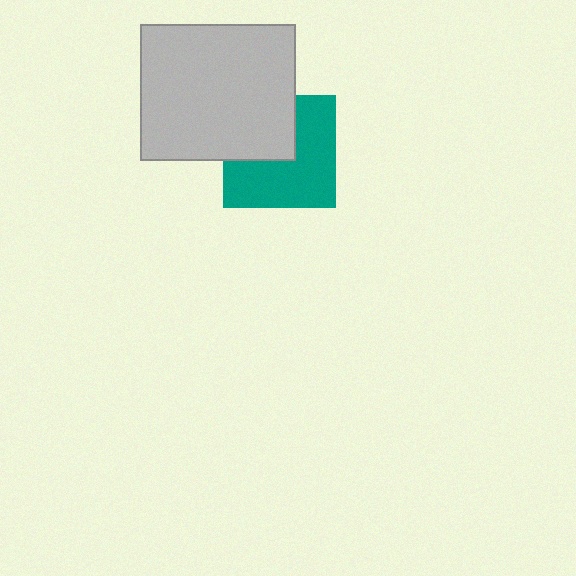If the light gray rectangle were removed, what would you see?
You would see the complete teal square.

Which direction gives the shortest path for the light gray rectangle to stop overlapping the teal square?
Moving toward the upper-left gives the shortest separation.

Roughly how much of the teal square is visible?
About half of it is visible (roughly 62%).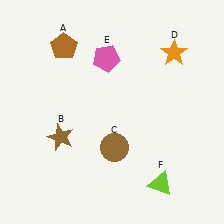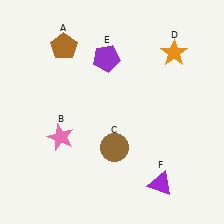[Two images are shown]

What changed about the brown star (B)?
In Image 1, B is brown. In Image 2, it changed to pink.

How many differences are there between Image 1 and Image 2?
There are 3 differences between the two images.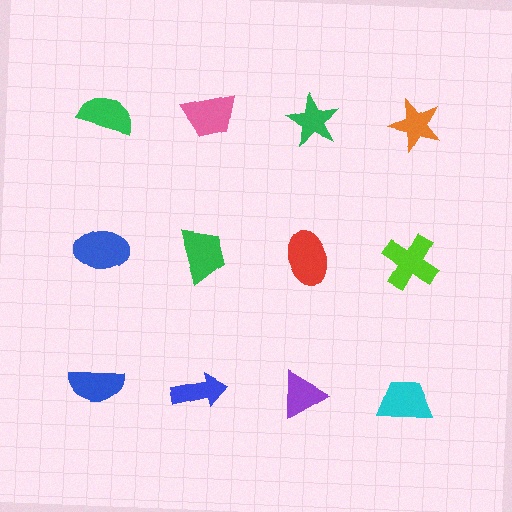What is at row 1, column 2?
A pink trapezoid.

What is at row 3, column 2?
A blue arrow.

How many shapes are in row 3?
4 shapes.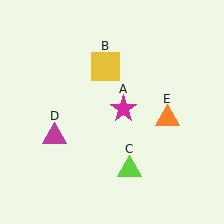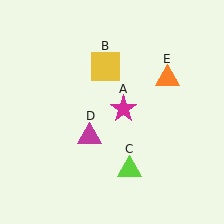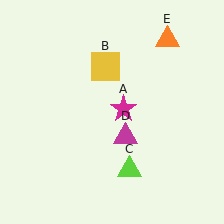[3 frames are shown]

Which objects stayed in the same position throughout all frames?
Magenta star (object A) and yellow square (object B) and lime triangle (object C) remained stationary.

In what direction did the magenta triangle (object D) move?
The magenta triangle (object D) moved right.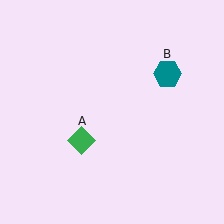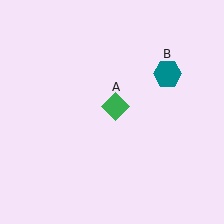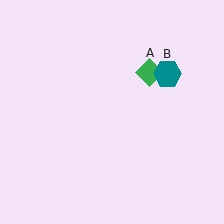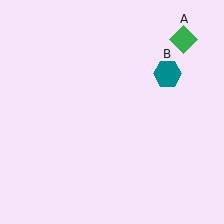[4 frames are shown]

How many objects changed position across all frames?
1 object changed position: green diamond (object A).